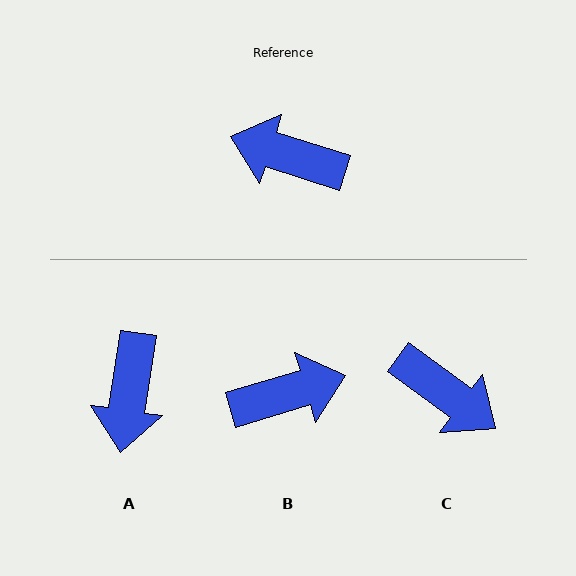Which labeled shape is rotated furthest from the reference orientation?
C, about 162 degrees away.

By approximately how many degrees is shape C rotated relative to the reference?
Approximately 162 degrees counter-clockwise.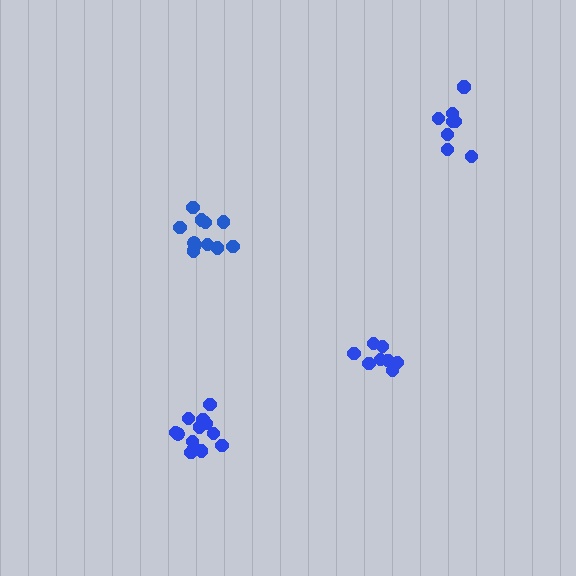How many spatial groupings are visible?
There are 4 spatial groupings.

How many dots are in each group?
Group 1: 11 dots, Group 2: 13 dots, Group 3: 8 dots, Group 4: 9 dots (41 total).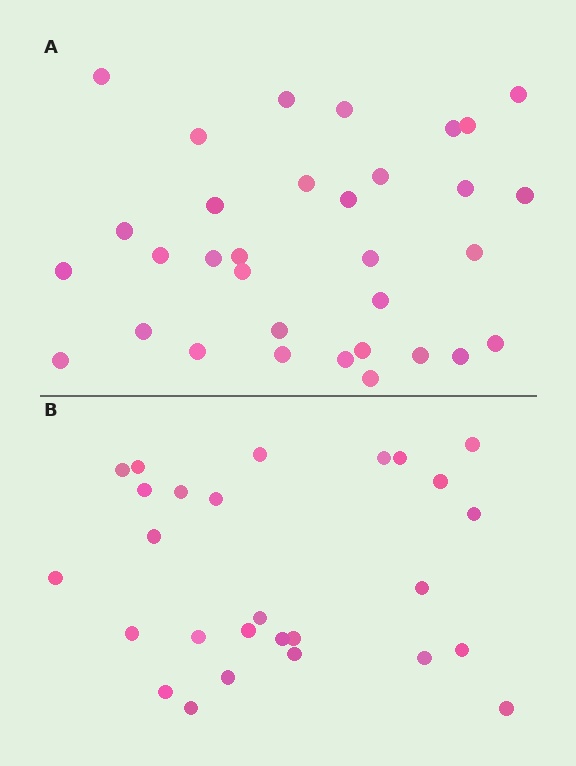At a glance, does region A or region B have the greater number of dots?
Region A (the top region) has more dots.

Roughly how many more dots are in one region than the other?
Region A has about 6 more dots than region B.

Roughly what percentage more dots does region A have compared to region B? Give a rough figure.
About 20% more.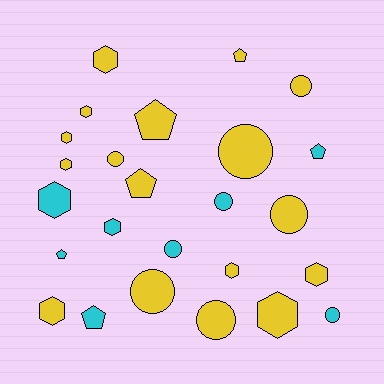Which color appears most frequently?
Yellow, with 17 objects.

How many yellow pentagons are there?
There are 3 yellow pentagons.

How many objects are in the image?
There are 25 objects.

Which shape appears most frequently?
Hexagon, with 10 objects.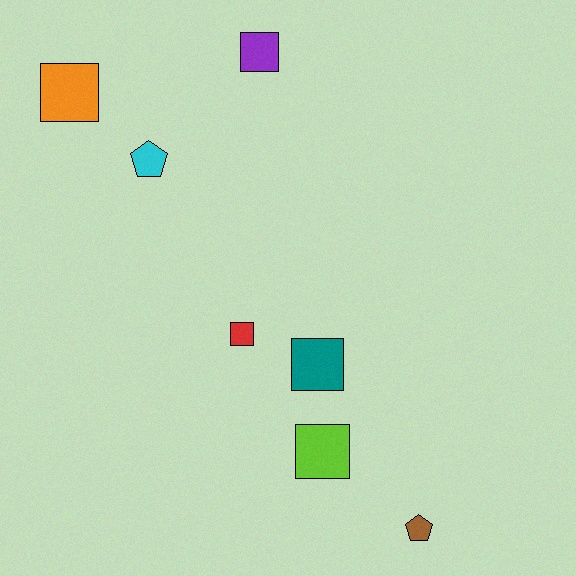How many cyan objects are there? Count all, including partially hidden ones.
There is 1 cyan object.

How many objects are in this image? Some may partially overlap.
There are 7 objects.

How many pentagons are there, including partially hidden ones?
There are 2 pentagons.